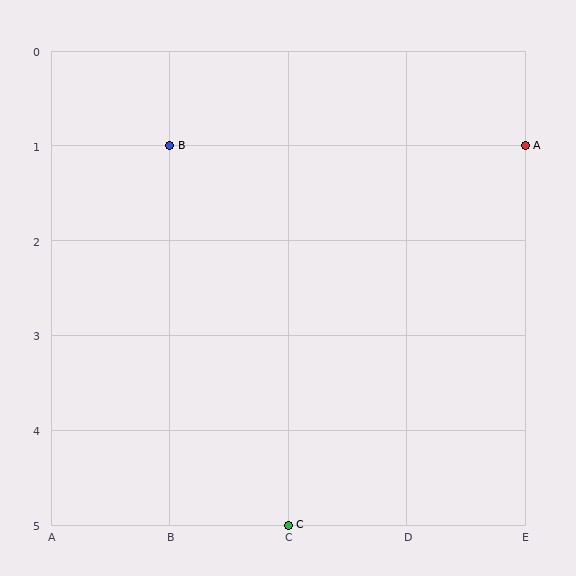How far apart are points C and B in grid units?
Points C and B are 1 column and 4 rows apart (about 4.1 grid units diagonally).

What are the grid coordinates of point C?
Point C is at grid coordinates (C, 5).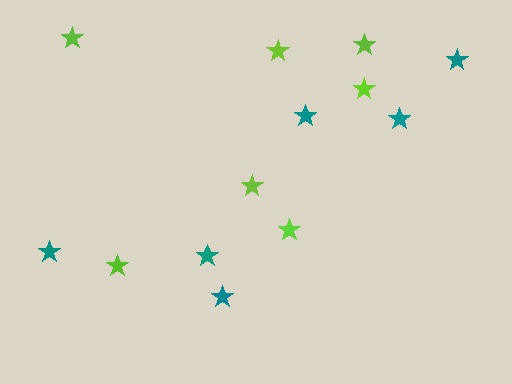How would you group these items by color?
There are 2 groups: one group of lime stars (7) and one group of teal stars (6).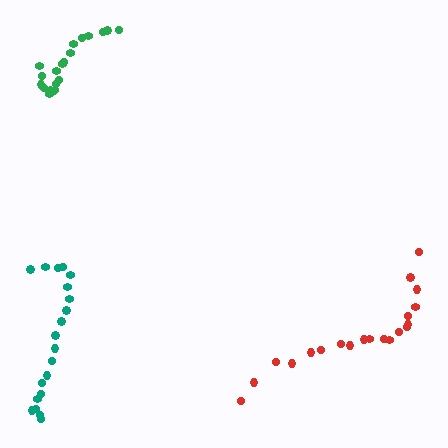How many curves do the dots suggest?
There are 3 distinct paths.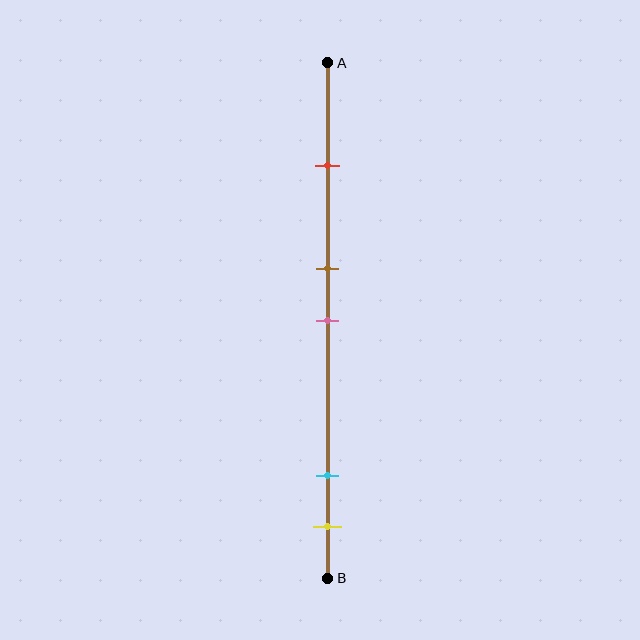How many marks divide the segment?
There are 5 marks dividing the segment.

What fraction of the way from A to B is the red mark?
The red mark is approximately 20% (0.2) of the way from A to B.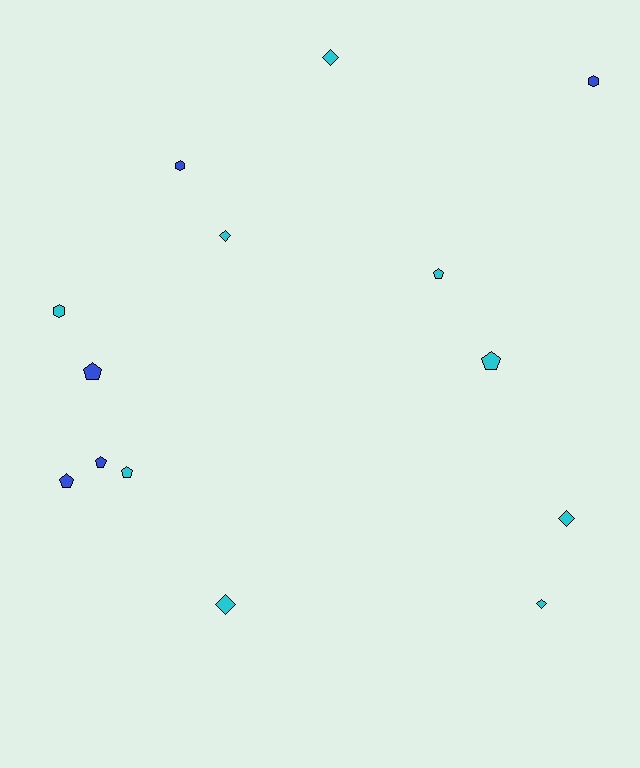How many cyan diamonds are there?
There are 5 cyan diamonds.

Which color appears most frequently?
Cyan, with 9 objects.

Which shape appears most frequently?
Pentagon, with 6 objects.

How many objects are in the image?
There are 14 objects.